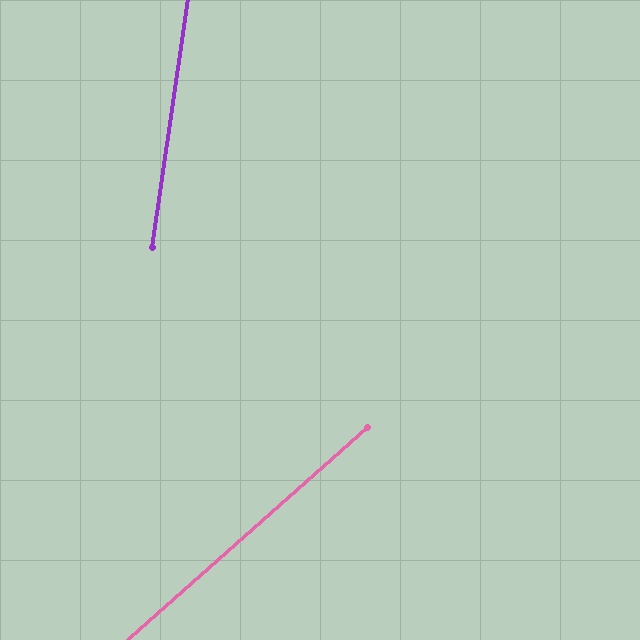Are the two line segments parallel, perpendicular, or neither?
Neither parallel nor perpendicular — they differ by about 40°.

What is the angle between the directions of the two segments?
Approximately 40 degrees.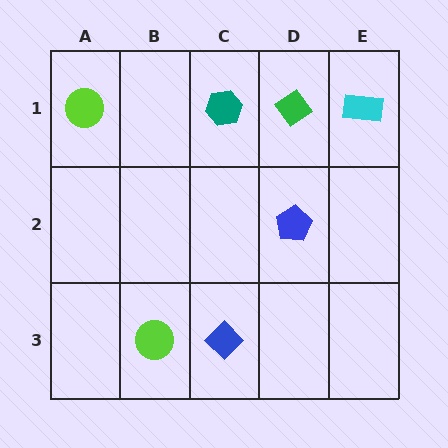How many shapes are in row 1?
4 shapes.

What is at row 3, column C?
A blue diamond.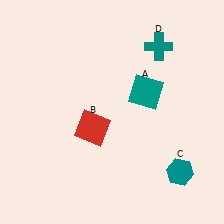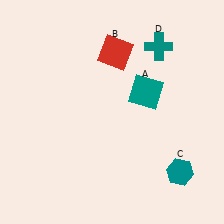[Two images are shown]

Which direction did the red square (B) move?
The red square (B) moved up.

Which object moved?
The red square (B) moved up.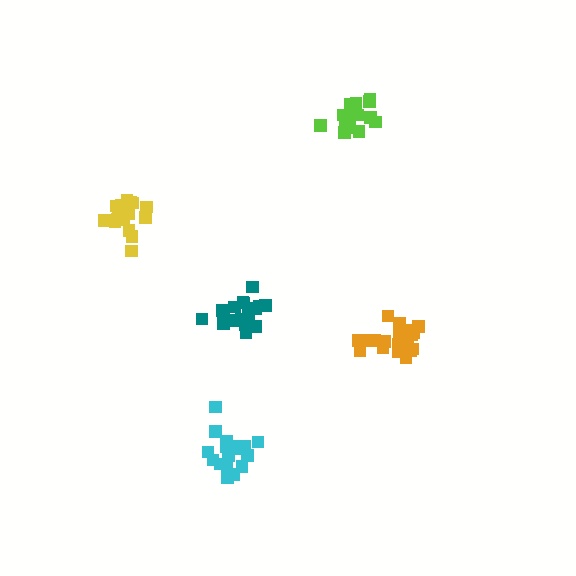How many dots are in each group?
Group 1: 21 dots, Group 2: 19 dots, Group 3: 21 dots, Group 4: 18 dots, Group 5: 16 dots (95 total).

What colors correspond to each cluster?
The clusters are colored: orange, yellow, cyan, teal, lime.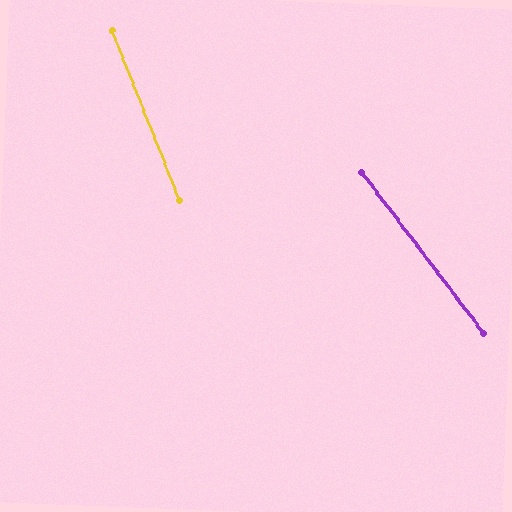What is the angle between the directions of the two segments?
Approximately 16 degrees.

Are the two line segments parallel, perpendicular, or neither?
Neither parallel nor perpendicular — they differ by about 16°.